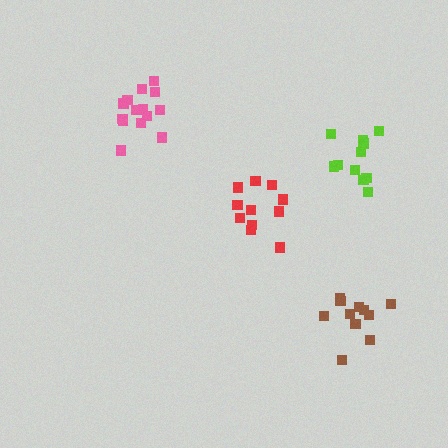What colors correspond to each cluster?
The clusters are colored: brown, red, pink, lime.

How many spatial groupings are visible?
There are 4 spatial groupings.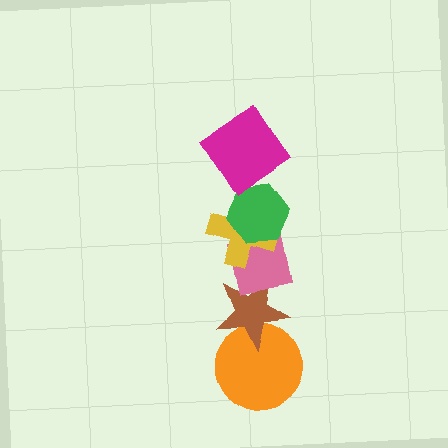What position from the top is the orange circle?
The orange circle is 6th from the top.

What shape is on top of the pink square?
The yellow cross is on top of the pink square.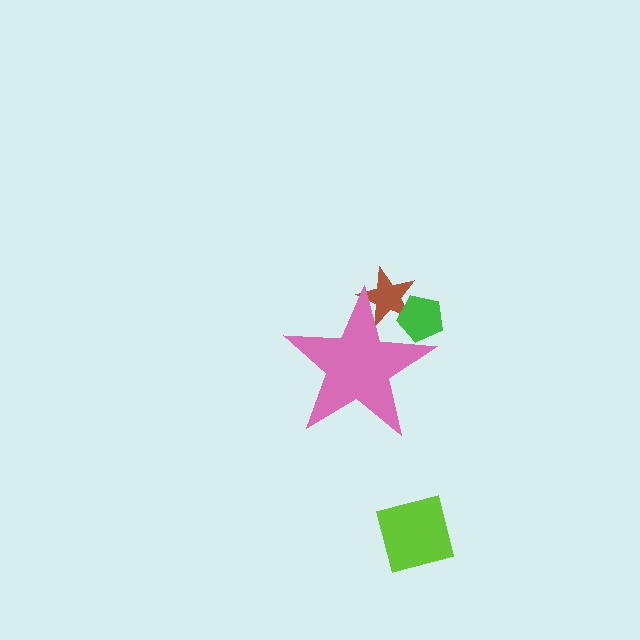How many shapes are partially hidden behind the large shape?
2 shapes are partially hidden.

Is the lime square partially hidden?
No, the lime square is fully visible.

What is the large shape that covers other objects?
A pink star.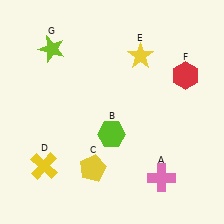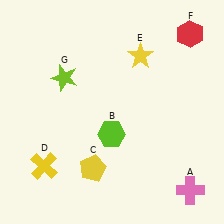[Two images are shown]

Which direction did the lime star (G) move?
The lime star (G) moved down.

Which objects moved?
The objects that moved are: the pink cross (A), the red hexagon (F), the lime star (G).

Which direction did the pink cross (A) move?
The pink cross (A) moved right.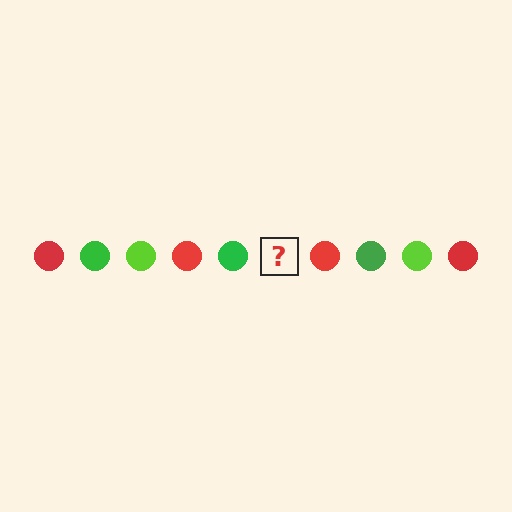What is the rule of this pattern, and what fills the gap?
The rule is that the pattern cycles through red, green, lime circles. The gap should be filled with a lime circle.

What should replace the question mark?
The question mark should be replaced with a lime circle.